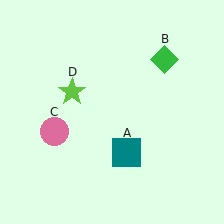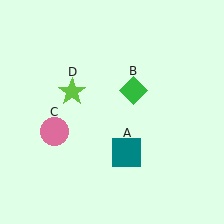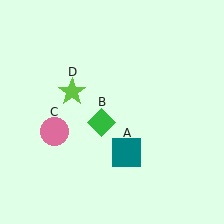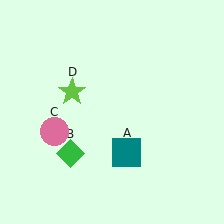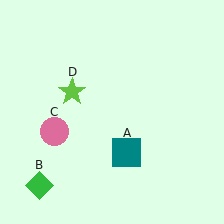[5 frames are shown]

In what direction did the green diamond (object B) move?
The green diamond (object B) moved down and to the left.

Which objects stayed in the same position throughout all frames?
Teal square (object A) and pink circle (object C) and lime star (object D) remained stationary.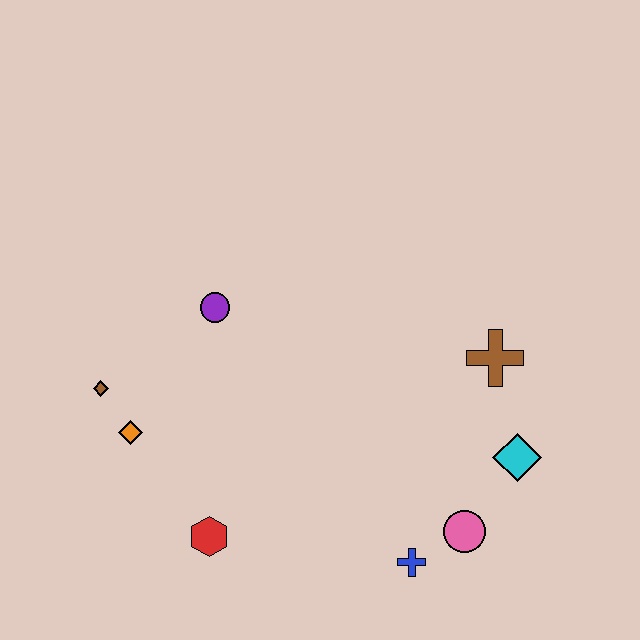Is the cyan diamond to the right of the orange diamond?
Yes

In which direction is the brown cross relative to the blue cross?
The brown cross is above the blue cross.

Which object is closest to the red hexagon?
The orange diamond is closest to the red hexagon.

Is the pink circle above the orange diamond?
No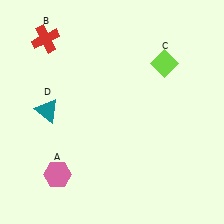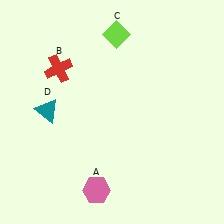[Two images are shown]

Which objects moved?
The objects that moved are: the pink hexagon (A), the red cross (B), the lime diamond (C).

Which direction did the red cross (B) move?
The red cross (B) moved down.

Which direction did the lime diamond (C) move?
The lime diamond (C) moved left.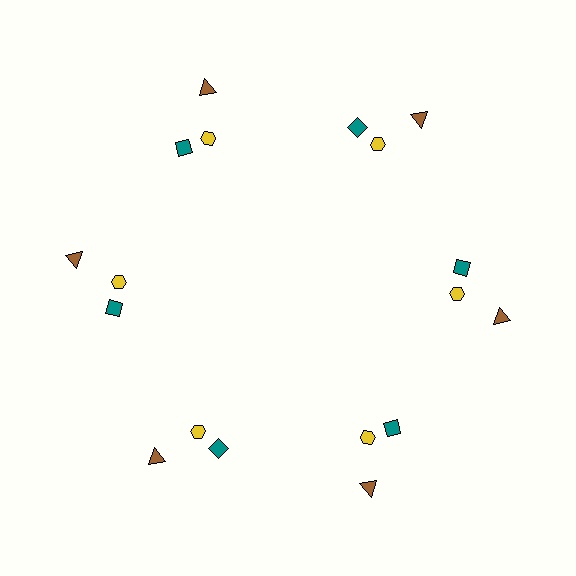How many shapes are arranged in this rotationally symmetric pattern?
There are 18 shapes, arranged in 6 groups of 3.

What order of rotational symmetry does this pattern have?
This pattern has 6-fold rotational symmetry.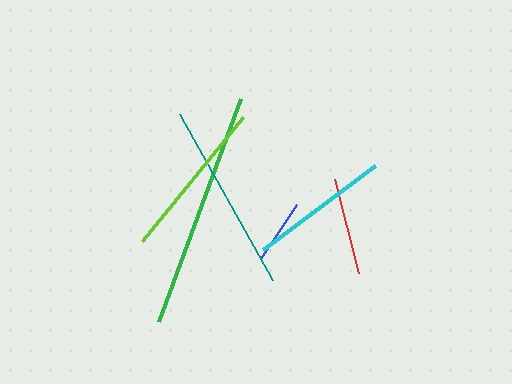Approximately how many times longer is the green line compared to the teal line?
The green line is approximately 1.2 times the length of the teal line.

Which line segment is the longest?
The green line is the longest at approximately 237 pixels.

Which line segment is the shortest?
The blue line is the shortest at approximately 65 pixels.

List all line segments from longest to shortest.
From longest to shortest: green, teal, lime, cyan, red, blue.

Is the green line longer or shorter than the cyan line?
The green line is longer than the cyan line.